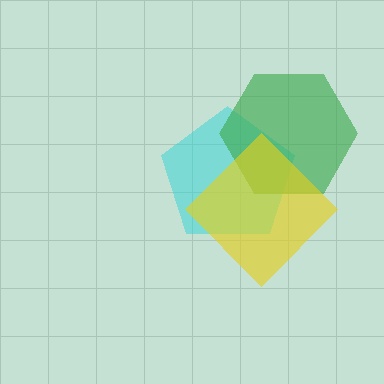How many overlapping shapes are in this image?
There are 3 overlapping shapes in the image.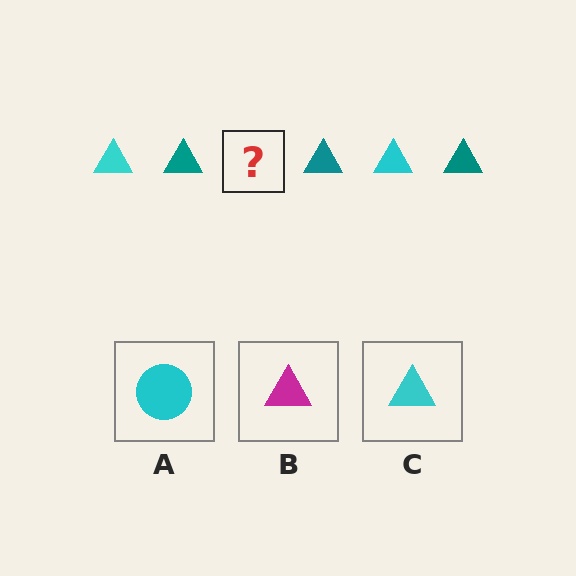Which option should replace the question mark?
Option C.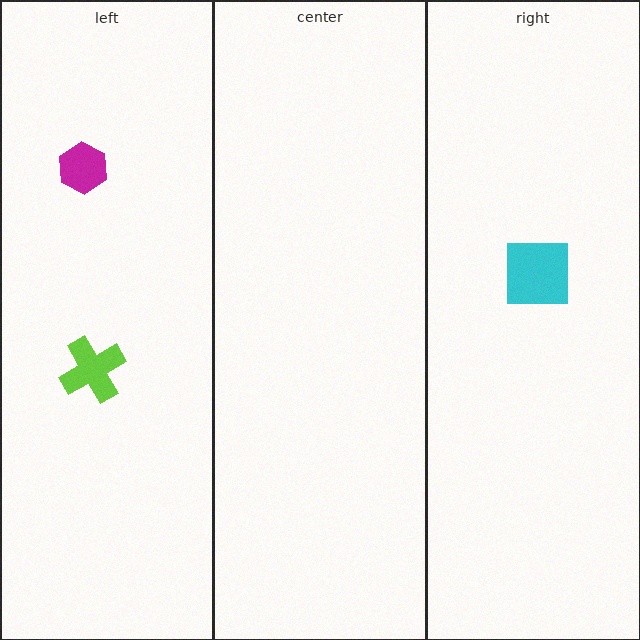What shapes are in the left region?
The lime cross, the magenta hexagon.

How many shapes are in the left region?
2.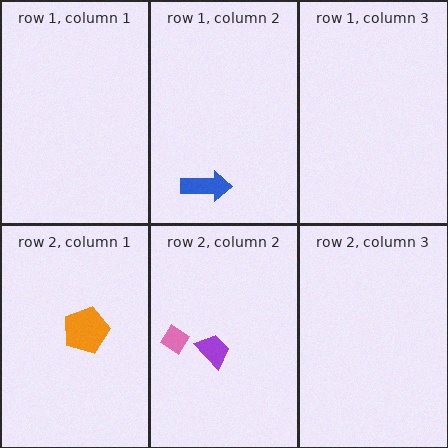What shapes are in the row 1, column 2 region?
The blue arrow.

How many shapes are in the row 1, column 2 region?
1.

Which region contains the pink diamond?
The row 2, column 2 region.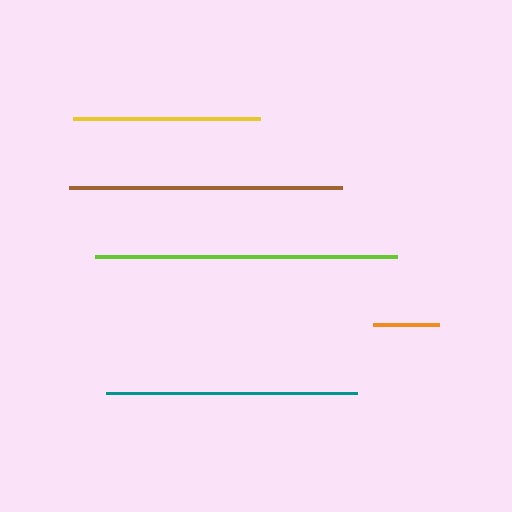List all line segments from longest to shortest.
From longest to shortest: lime, brown, teal, yellow, orange.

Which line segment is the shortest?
The orange line is the shortest at approximately 66 pixels.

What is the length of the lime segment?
The lime segment is approximately 302 pixels long.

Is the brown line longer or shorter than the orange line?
The brown line is longer than the orange line.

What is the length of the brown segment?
The brown segment is approximately 274 pixels long.